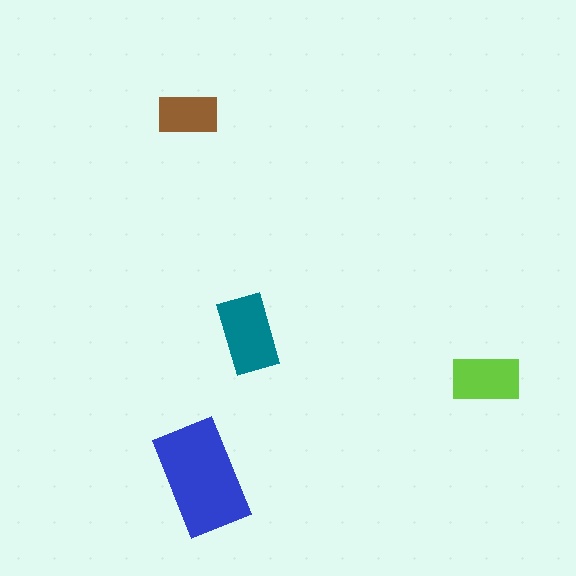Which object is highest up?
The brown rectangle is topmost.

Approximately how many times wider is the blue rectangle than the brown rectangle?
About 2 times wider.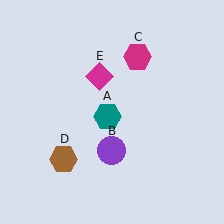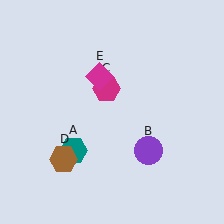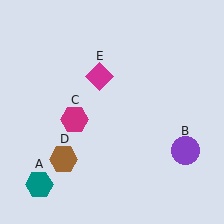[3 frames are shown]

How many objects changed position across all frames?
3 objects changed position: teal hexagon (object A), purple circle (object B), magenta hexagon (object C).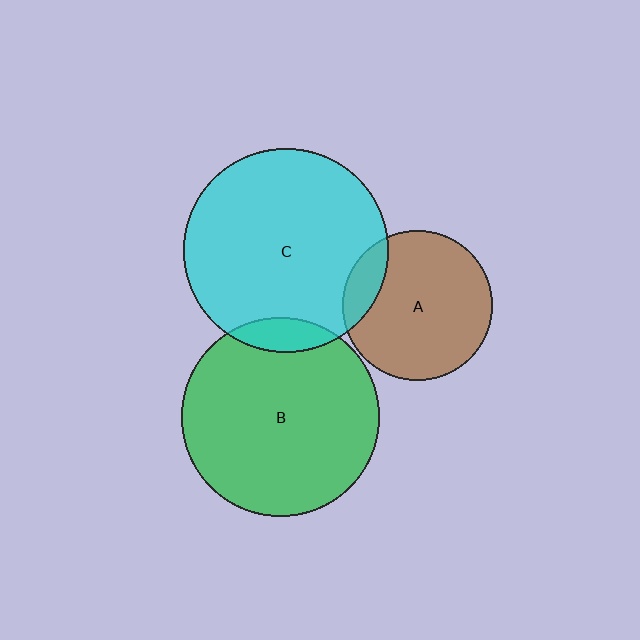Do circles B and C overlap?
Yes.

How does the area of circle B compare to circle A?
Approximately 1.7 times.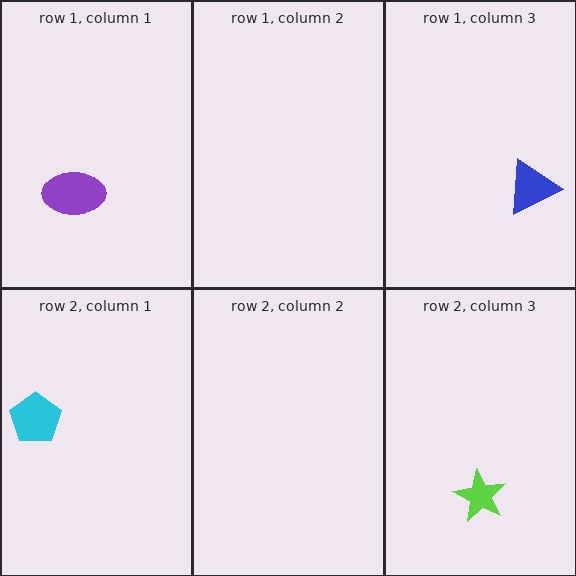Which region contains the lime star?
The row 2, column 3 region.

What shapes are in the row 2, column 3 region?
The lime star.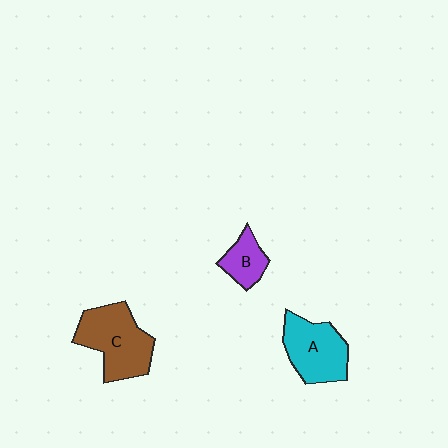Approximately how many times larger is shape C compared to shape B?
Approximately 2.3 times.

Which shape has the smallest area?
Shape B (purple).